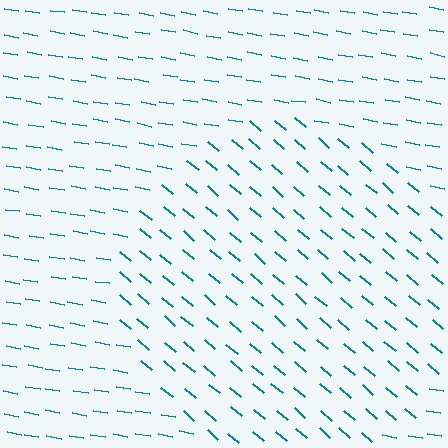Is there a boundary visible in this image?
Yes, there is a texture boundary formed by a change in line orientation.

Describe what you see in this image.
The image is filled with small teal line segments. A circle region in the image has lines oriented differently from the surrounding lines, creating a visible texture boundary.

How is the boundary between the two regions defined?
The boundary is defined purely by a change in line orientation (approximately 30 degrees difference). All lines are the same color and thickness.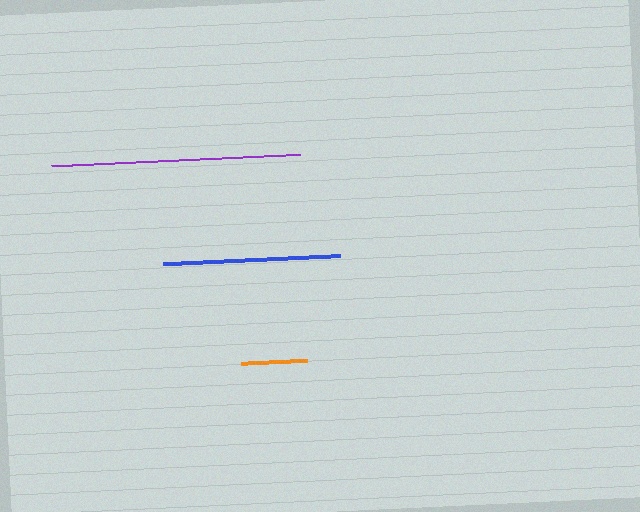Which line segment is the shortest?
The orange line is the shortest at approximately 66 pixels.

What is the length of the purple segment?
The purple segment is approximately 248 pixels long.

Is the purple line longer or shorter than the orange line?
The purple line is longer than the orange line.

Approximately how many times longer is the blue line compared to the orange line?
The blue line is approximately 2.7 times the length of the orange line.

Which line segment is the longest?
The purple line is the longest at approximately 248 pixels.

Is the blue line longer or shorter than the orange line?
The blue line is longer than the orange line.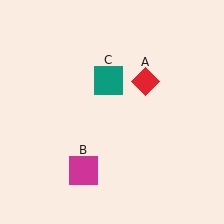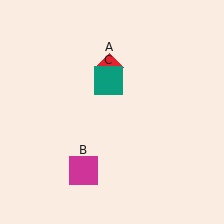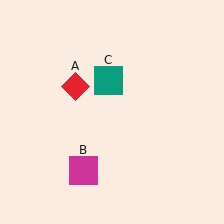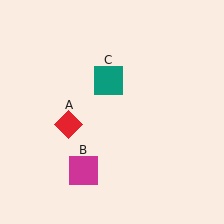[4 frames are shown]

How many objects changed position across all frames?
1 object changed position: red diamond (object A).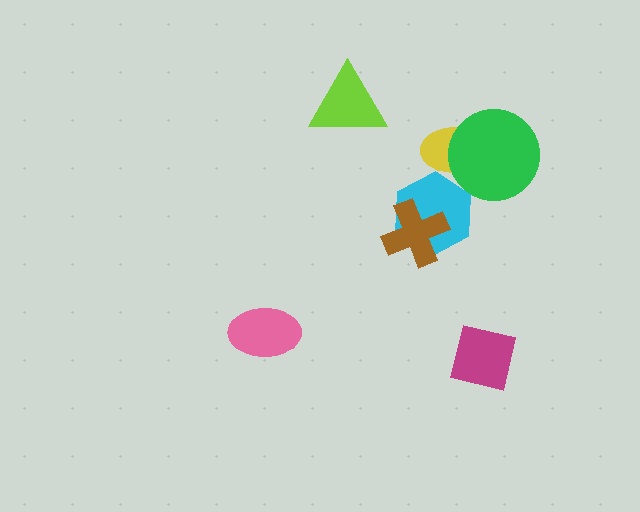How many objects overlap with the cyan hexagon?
2 objects overlap with the cyan hexagon.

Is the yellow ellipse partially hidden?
Yes, it is partially covered by another shape.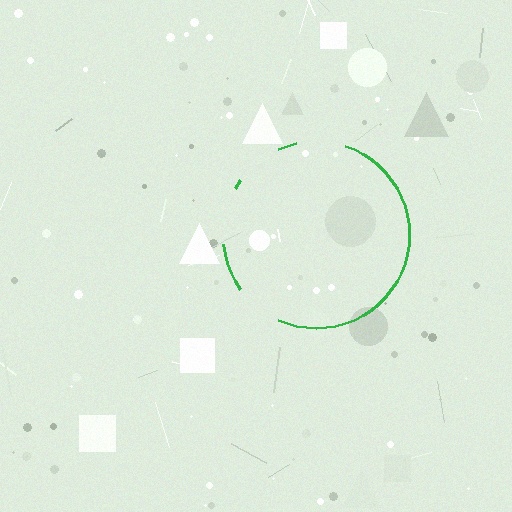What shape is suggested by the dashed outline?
The dashed outline suggests a circle.